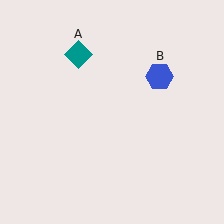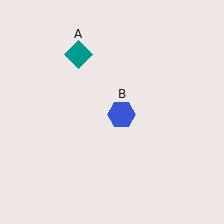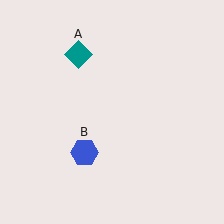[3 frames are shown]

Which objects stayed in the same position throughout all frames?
Teal diamond (object A) remained stationary.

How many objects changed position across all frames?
1 object changed position: blue hexagon (object B).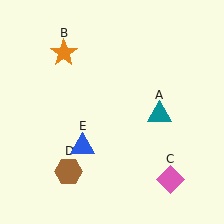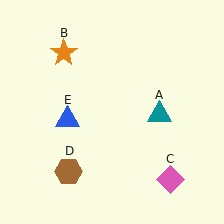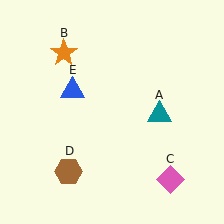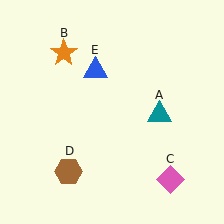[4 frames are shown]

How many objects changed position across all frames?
1 object changed position: blue triangle (object E).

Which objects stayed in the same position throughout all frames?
Teal triangle (object A) and orange star (object B) and pink diamond (object C) and brown hexagon (object D) remained stationary.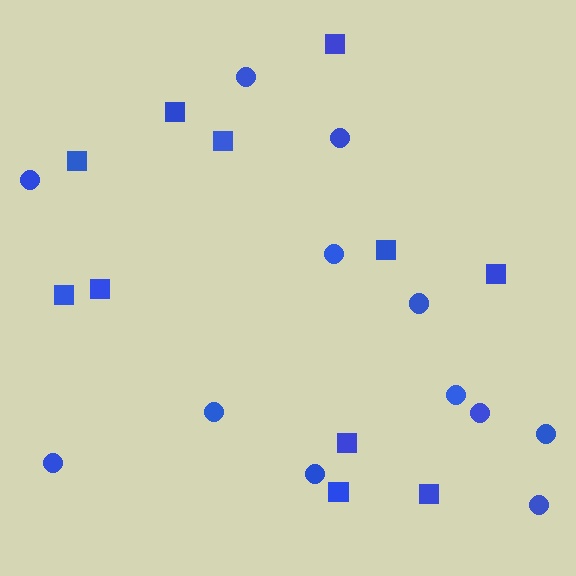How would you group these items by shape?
There are 2 groups: one group of squares (11) and one group of circles (12).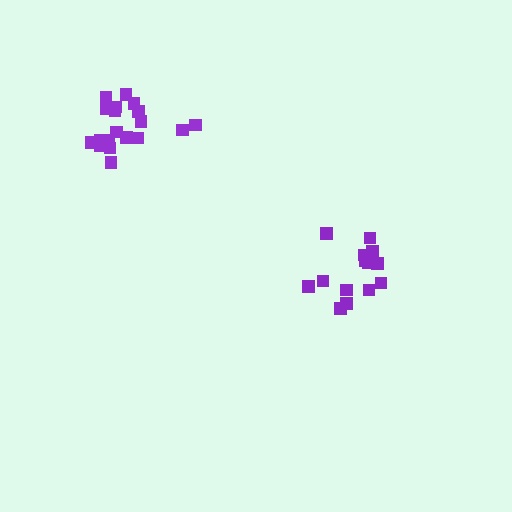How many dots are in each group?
Group 1: 15 dots, Group 2: 20 dots (35 total).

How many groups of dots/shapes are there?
There are 2 groups.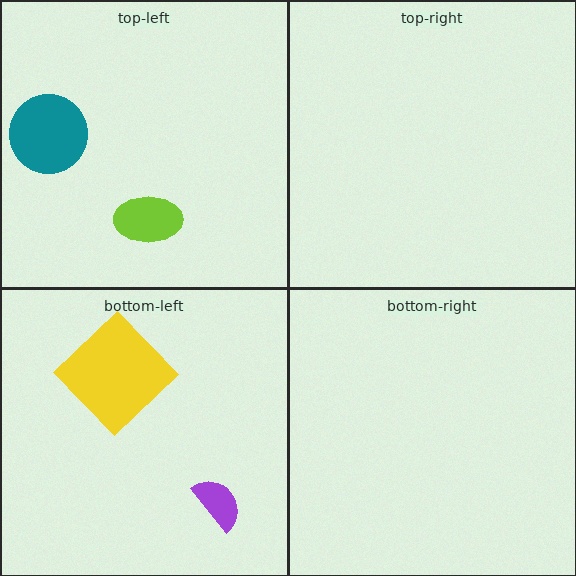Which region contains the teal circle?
The top-left region.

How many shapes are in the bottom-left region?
2.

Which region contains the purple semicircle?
The bottom-left region.